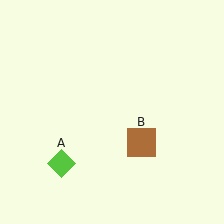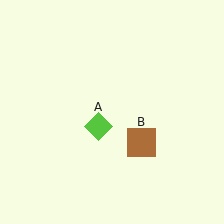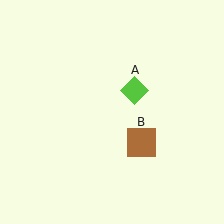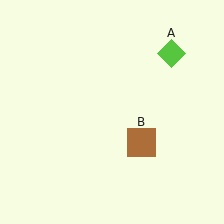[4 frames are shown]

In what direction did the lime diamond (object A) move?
The lime diamond (object A) moved up and to the right.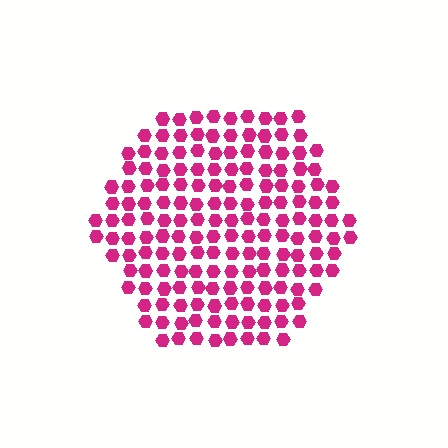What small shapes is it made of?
It is made of small hexagons.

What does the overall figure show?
The overall figure shows a hexagon.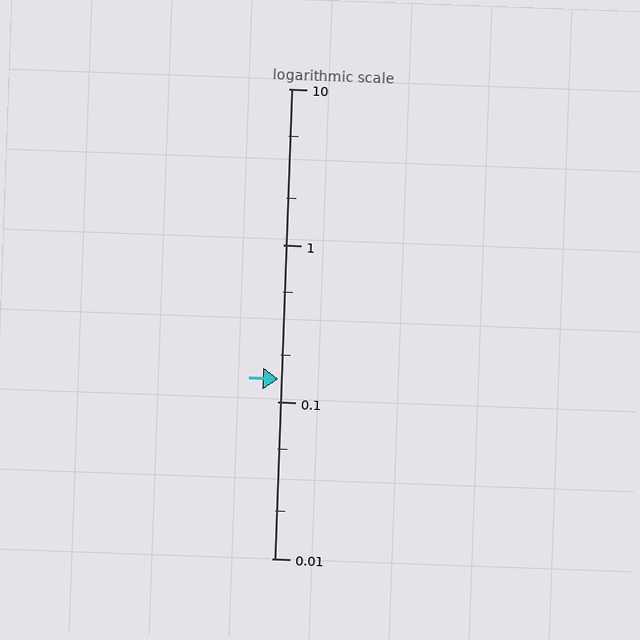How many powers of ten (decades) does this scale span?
The scale spans 3 decades, from 0.01 to 10.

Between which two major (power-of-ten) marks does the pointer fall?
The pointer is between 0.1 and 1.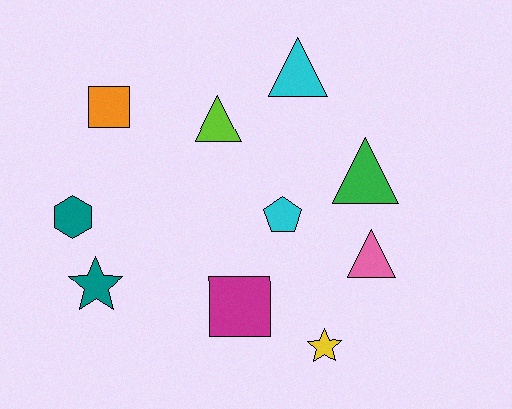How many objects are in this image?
There are 10 objects.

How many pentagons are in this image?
There is 1 pentagon.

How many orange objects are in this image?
There is 1 orange object.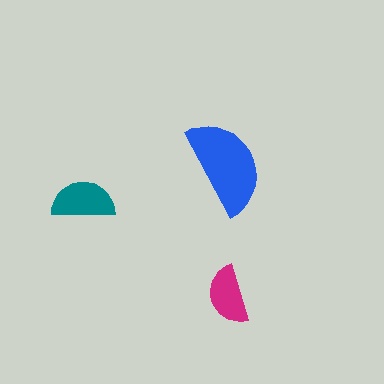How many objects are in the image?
There are 3 objects in the image.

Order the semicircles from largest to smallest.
the blue one, the teal one, the magenta one.